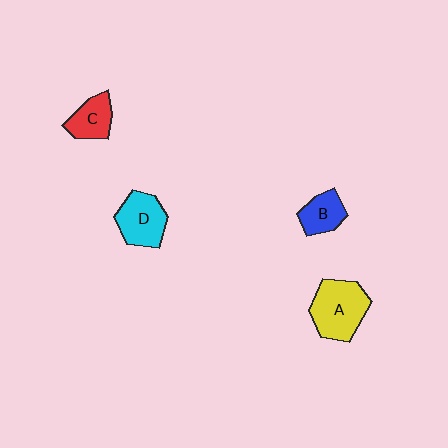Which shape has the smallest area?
Shape B (blue).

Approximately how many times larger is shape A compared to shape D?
Approximately 1.3 times.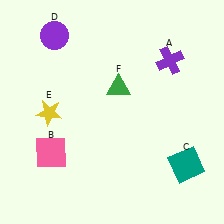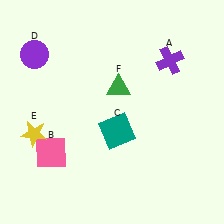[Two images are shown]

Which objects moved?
The objects that moved are: the teal square (C), the purple circle (D), the yellow star (E).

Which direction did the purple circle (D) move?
The purple circle (D) moved left.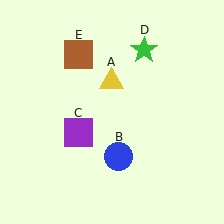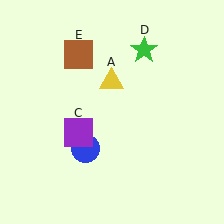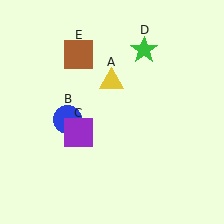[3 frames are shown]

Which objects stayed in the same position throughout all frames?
Yellow triangle (object A) and purple square (object C) and green star (object D) and brown square (object E) remained stationary.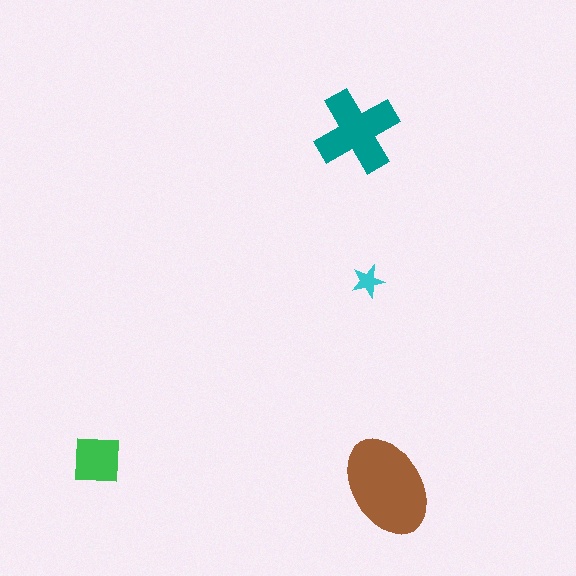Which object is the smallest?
The cyan star.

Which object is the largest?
The brown ellipse.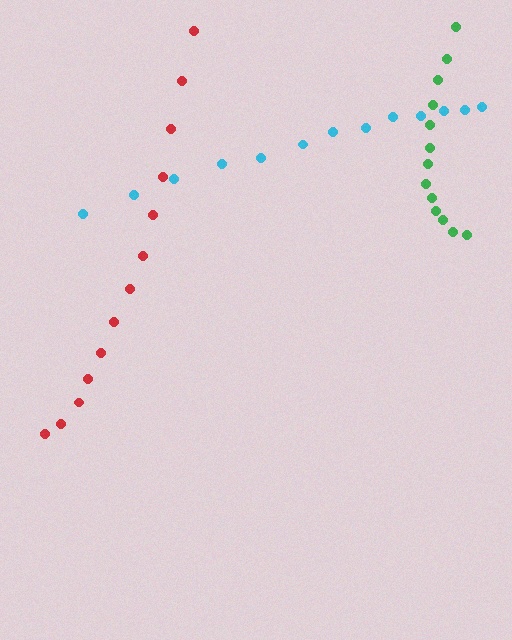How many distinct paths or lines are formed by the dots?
There are 3 distinct paths.